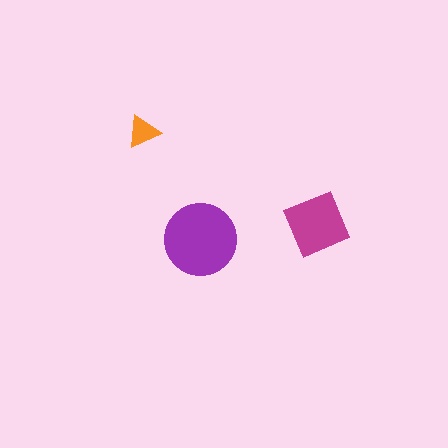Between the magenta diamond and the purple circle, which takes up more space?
The purple circle.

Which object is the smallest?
The orange triangle.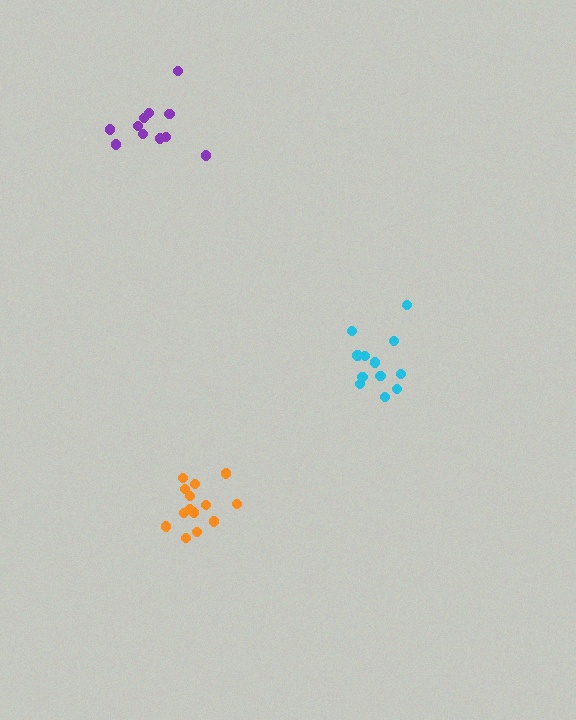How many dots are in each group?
Group 1: 14 dots, Group 2: 11 dots, Group 3: 12 dots (37 total).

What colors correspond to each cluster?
The clusters are colored: orange, purple, cyan.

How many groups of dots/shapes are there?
There are 3 groups.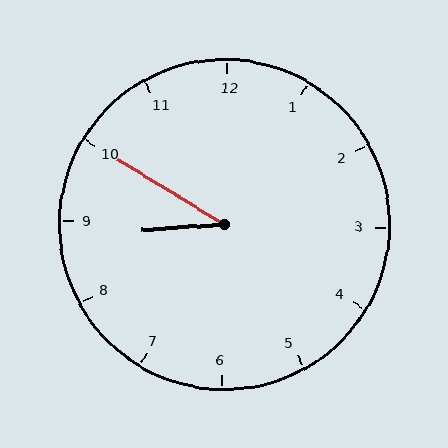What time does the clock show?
8:50.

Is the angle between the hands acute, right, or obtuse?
It is acute.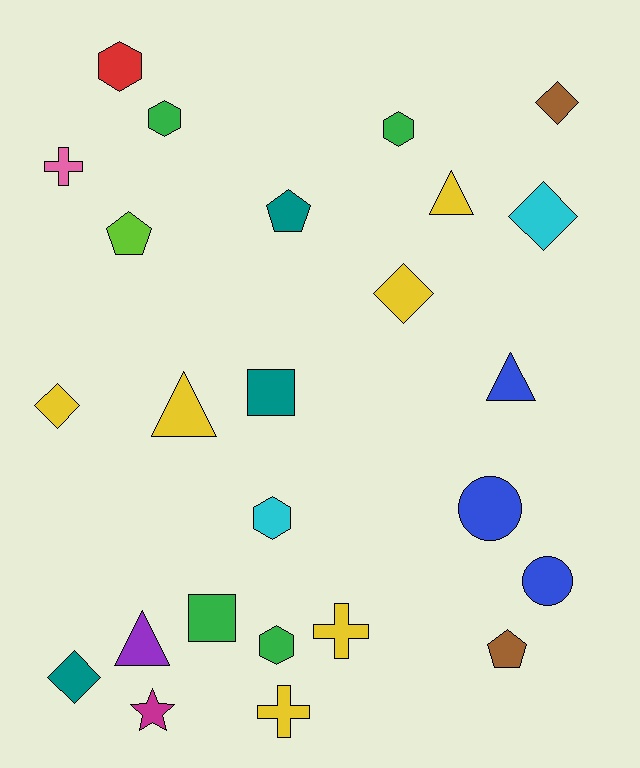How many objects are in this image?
There are 25 objects.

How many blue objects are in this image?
There are 3 blue objects.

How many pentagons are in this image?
There are 3 pentagons.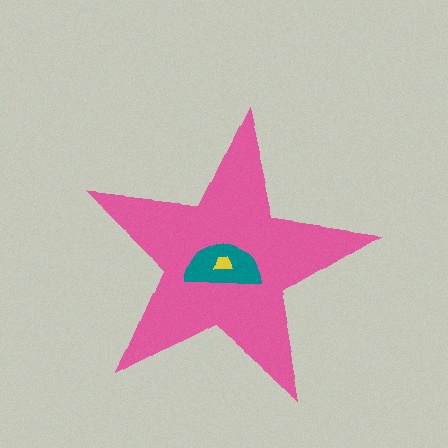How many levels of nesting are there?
3.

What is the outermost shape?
The pink star.